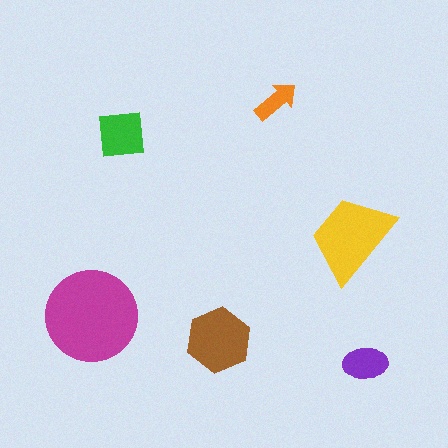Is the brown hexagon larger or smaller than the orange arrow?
Larger.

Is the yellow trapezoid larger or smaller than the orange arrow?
Larger.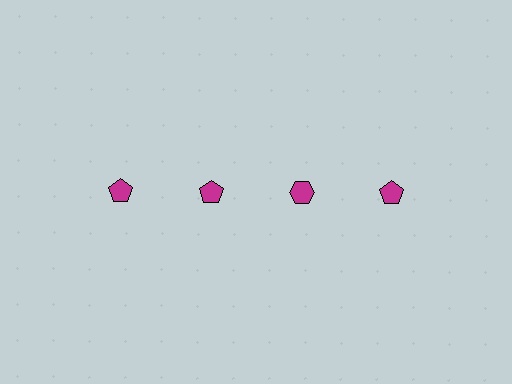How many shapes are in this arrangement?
There are 4 shapes arranged in a grid pattern.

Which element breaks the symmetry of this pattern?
The magenta hexagon in the top row, center column breaks the symmetry. All other shapes are magenta pentagons.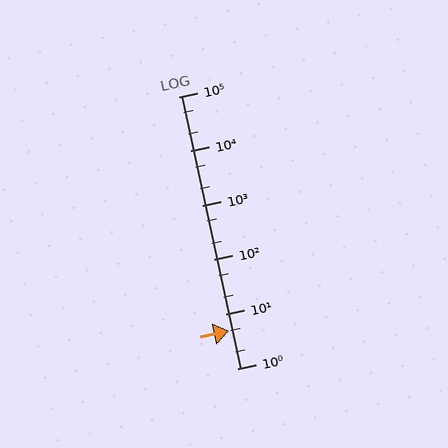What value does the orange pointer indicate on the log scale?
The pointer indicates approximately 4.9.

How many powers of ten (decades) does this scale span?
The scale spans 5 decades, from 1 to 100000.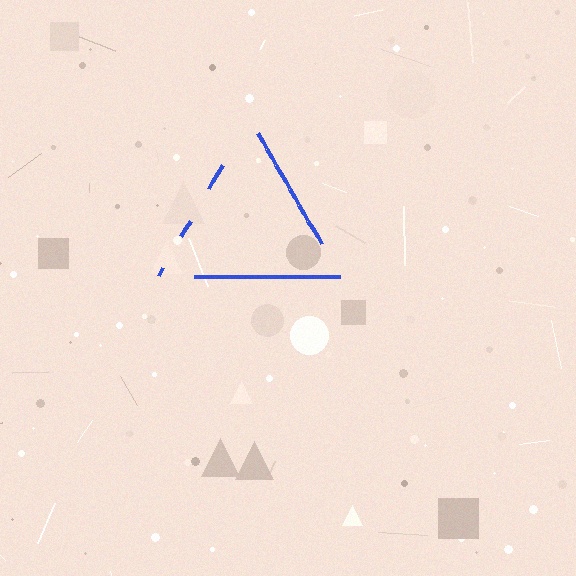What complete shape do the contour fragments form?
The contour fragments form a triangle.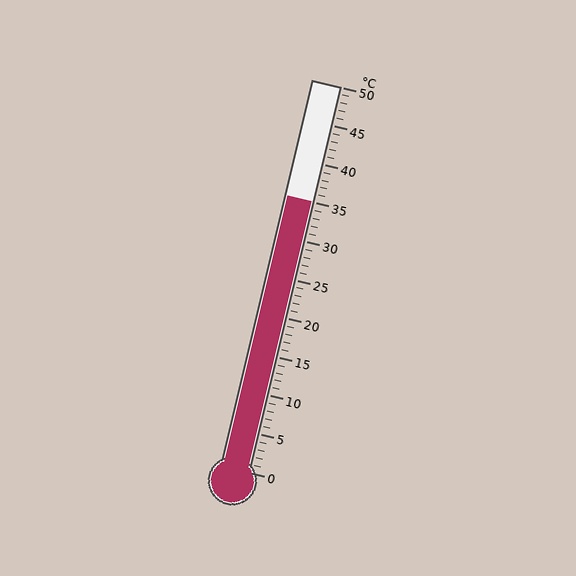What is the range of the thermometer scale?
The thermometer scale ranges from 0°C to 50°C.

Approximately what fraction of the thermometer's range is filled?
The thermometer is filled to approximately 70% of its range.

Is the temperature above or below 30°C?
The temperature is above 30°C.